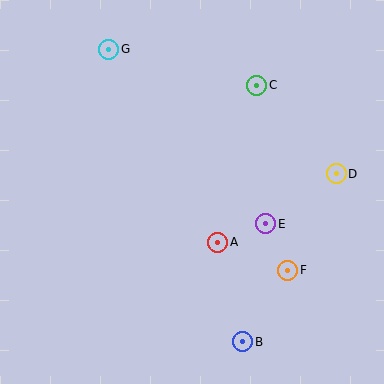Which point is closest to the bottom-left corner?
Point B is closest to the bottom-left corner.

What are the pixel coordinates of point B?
Point B is at (243, 342).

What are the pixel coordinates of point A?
Point A is at (218, 242).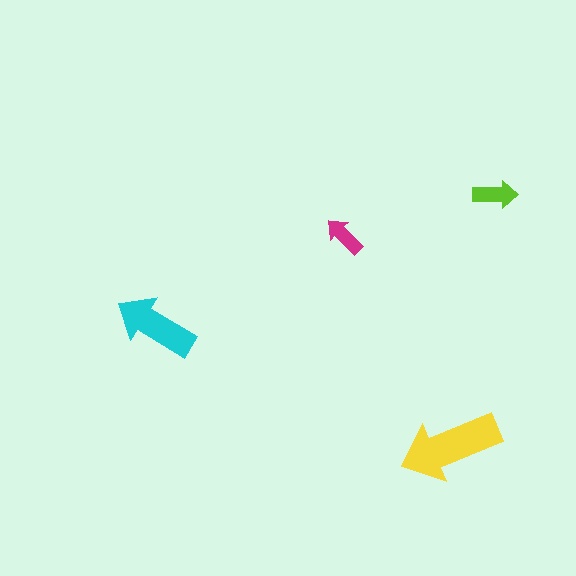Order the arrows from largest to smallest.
the yellow one, the cyan one, the lime one, the magenta one.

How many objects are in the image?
There are 4 objects in the image.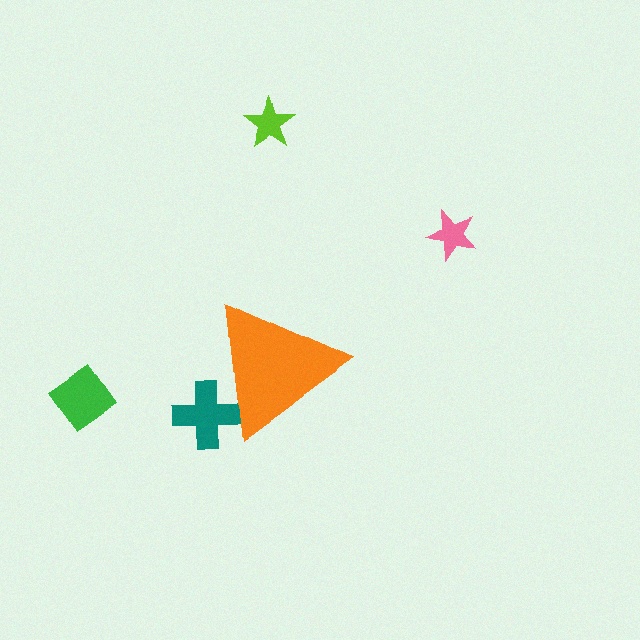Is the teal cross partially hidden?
Yes, the teal cross is partially hidden behind the orange triangle.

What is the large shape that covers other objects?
An orange triangle.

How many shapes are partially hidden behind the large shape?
1 shape is partially hidden.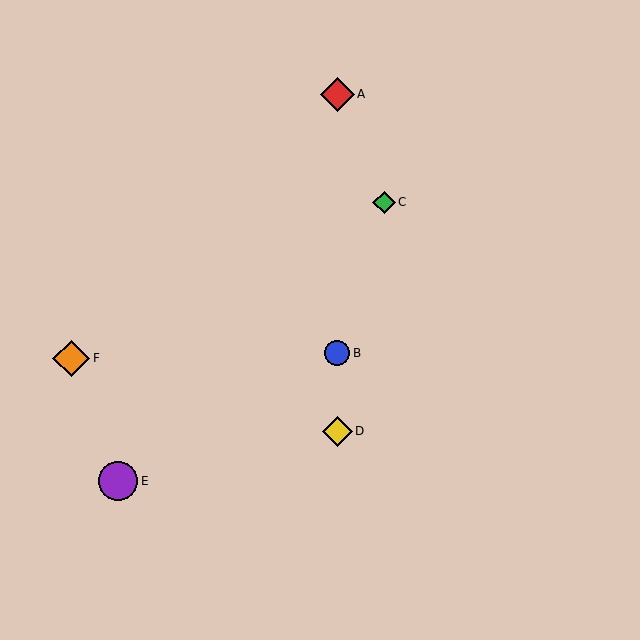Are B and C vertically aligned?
No, B is at x≈337 and C is at x≈384.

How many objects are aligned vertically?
3 objects (A, B, D) are aligned vertically.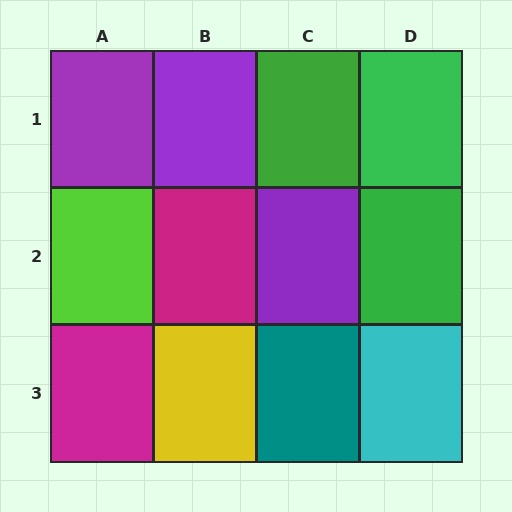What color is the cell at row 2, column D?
Green.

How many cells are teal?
1 cell is teal.